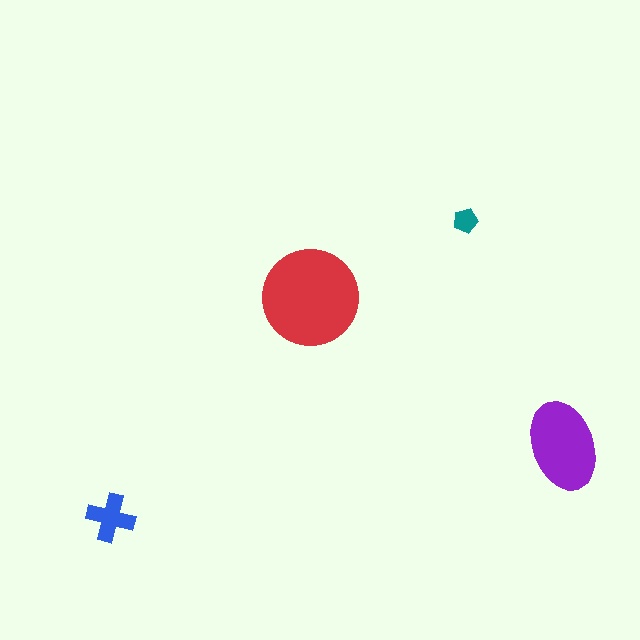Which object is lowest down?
The blue cross is bottommost.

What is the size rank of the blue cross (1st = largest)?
3rd.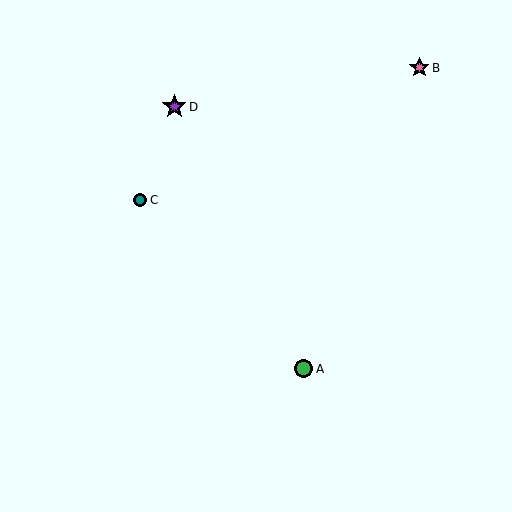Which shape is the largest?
The purple star (labeled D) is the largest.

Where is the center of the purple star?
The center of the purple star is at (174, 107).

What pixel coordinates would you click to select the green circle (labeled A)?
Click at (303, 369) to select the green circle A.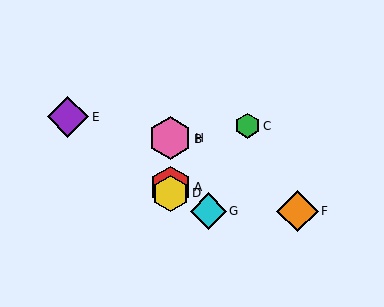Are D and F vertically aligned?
No, D is at x≈170 and F is at x≈297.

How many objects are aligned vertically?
4 objects (A, B, D, H) are aligned vertically.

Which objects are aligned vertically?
Objects A, B, D, H are aligned vertically.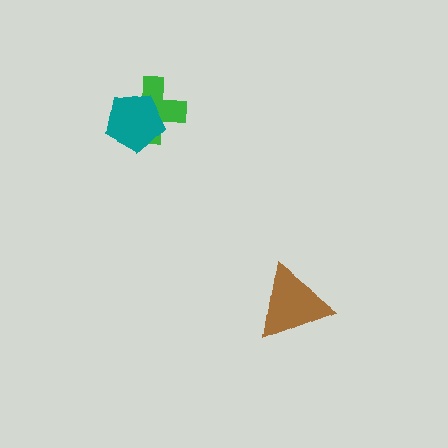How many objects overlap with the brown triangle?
0 objects overlap with the brown triangle.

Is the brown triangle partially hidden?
No, no other shape covers it.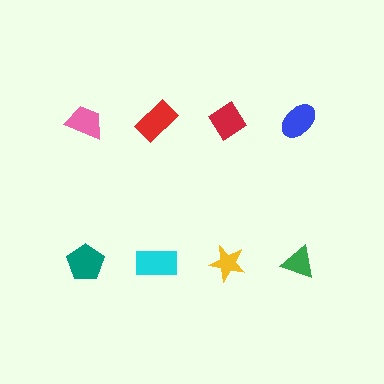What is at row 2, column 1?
A teal pentagon.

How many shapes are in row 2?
4 shapes.